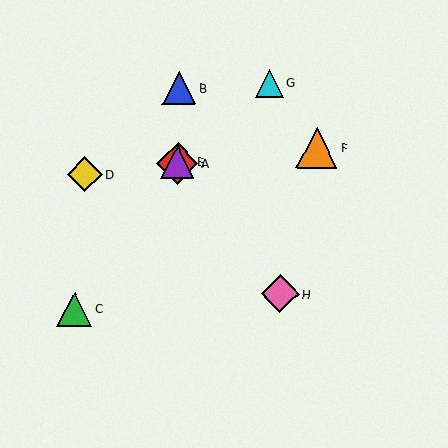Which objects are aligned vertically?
Objects A, B, E are aligned vertically.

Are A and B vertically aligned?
Yes, both are at x≈177.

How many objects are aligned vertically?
3 objects (A, B, E) are aligned vertically.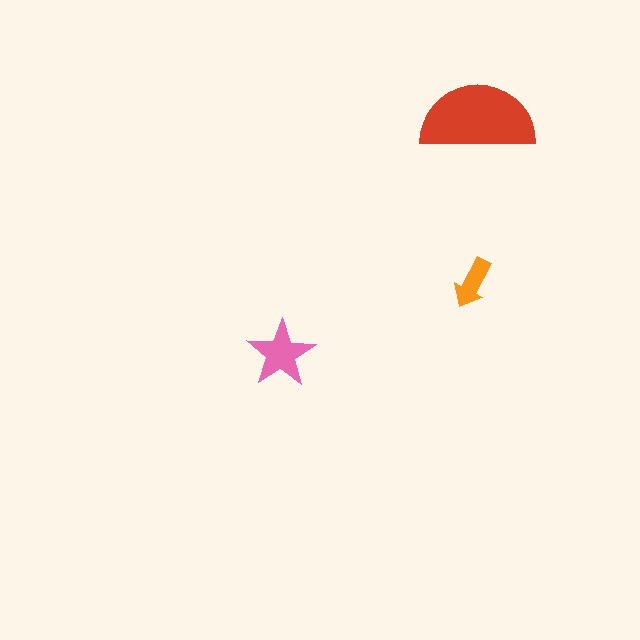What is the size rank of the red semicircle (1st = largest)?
1st.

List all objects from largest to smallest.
The red semicircle, the pink star, the orange arrow.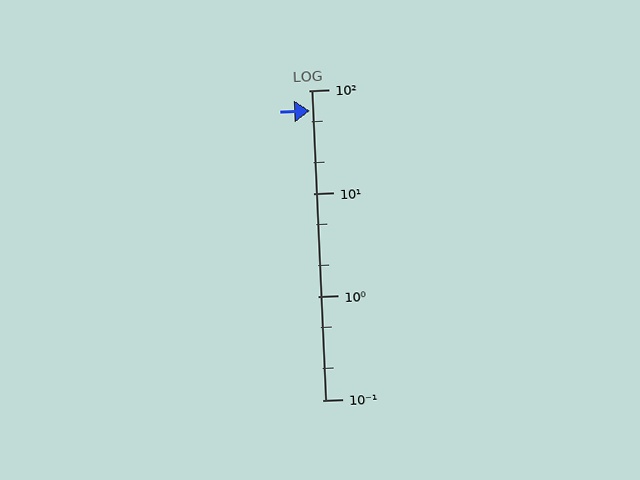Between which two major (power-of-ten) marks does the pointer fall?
The pointer is between 10 and 100.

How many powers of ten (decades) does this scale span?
The scale spans 3 decades, from 0.1 to 100.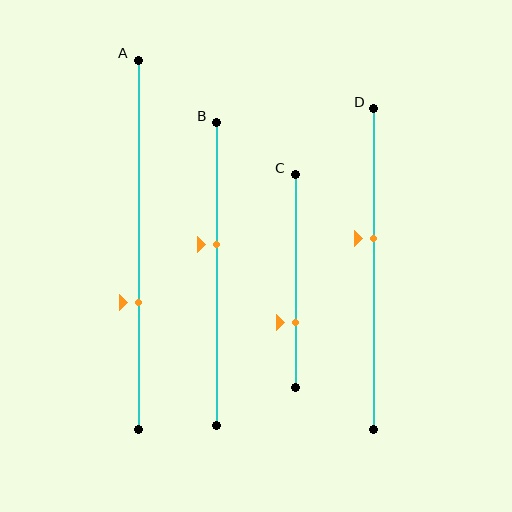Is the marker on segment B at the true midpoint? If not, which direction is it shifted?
No, the marker on segment B is shifted upward by about 10% of the segment length.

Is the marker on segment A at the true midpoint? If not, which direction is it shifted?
No, the marker on segment A is shifted downward by about 16% of the segment length.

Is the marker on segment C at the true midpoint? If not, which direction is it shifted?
No, the marker on segment C is shifted downward by about 20% of the segment length.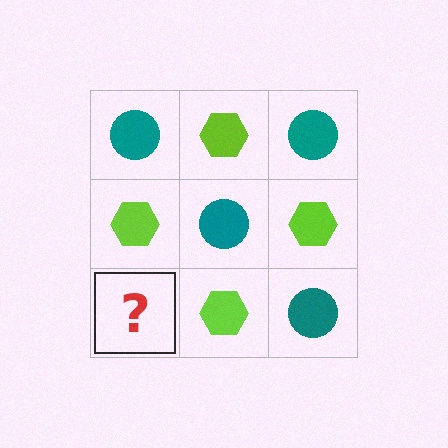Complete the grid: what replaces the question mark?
The question mark should be replaced with a teal circle.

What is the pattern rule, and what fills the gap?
The rule is that it alternates teal circle and lime hexagon in a checkerboard pattern. The gap should be filled with a teal circle.